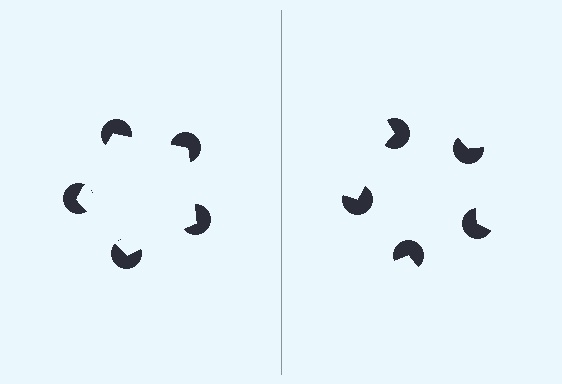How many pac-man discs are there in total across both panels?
10 — 5 on each side.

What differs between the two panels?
The pac-man discs are positioned identically on both sides; only the wedge orientations differ. On the left they align to a pentagon; on the right they are misaligned.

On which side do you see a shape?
An illusory pentagon appears on the left side. On the right side the wedge cuts are rotated, so no coherent shape forms.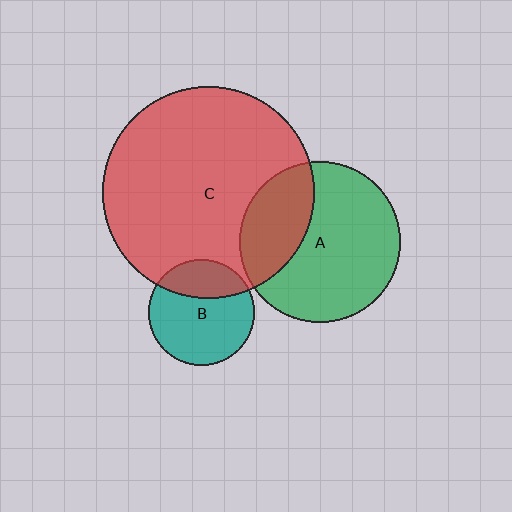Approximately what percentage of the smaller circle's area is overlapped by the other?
Approximately 30%.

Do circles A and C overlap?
Yes.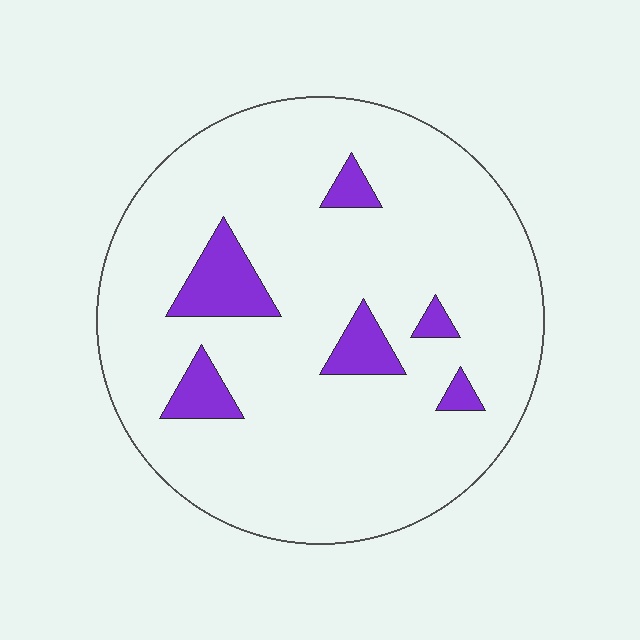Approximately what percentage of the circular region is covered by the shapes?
Approximately 10%.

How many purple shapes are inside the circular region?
6.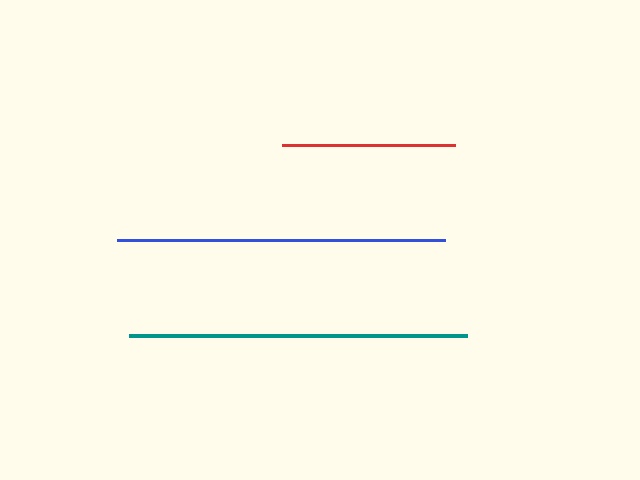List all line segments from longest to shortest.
From longest to shortest: teal, blue, red.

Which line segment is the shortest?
The red line is the shortest at approximately 173 pixels.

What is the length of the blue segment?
The blue segment is approximately 328 pixels long.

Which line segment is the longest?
The teal line is the longest at approximately 338 pixels.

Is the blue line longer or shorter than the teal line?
The teal line is longer than the blue line.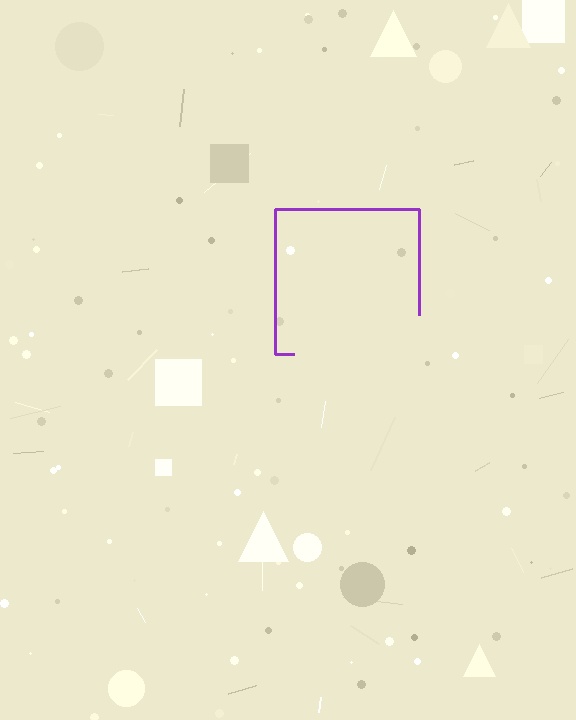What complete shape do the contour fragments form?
The contour fragments form a square.